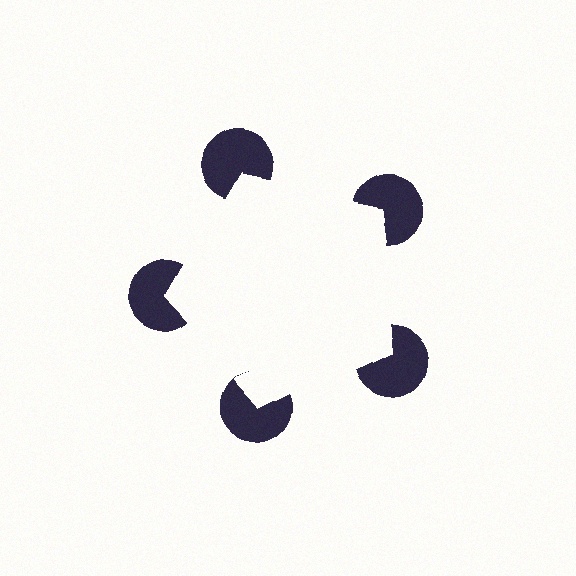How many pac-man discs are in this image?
There are 5 — one at each vertex of the illusory pentagon.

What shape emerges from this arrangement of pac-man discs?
An illusory pentagon — its edges are inferred from the aligned wedge cuts in the pac-man discs, not physically drawn.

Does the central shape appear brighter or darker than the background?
It typically appears slightly brighter than the background, even though no actual brightness change is drawn.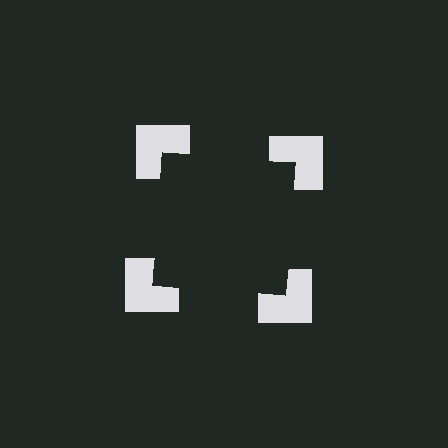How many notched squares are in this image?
There are 4 — one at each vertex of the illusory square.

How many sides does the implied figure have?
4 sides.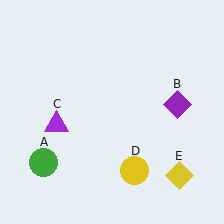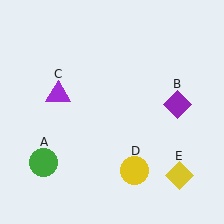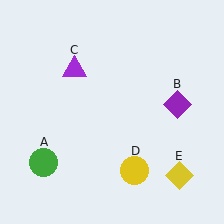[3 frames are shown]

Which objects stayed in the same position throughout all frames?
Green circle (object A) and purple diamond (object B) and yellow circle (object D) and yellow diamond (object E) remained stationary.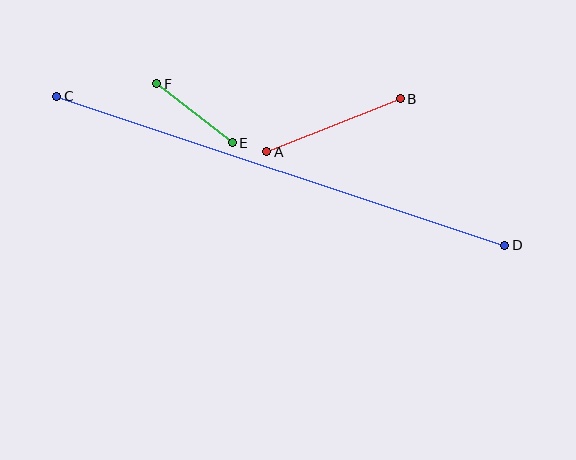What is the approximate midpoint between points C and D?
The midpoint is at approximately (281, 171) pixels.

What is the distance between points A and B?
The distance is approximately 144 pixels.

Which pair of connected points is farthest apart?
Points C and D are farthest apart.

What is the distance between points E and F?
The distance is approximately 96 pixels.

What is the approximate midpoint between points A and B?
The midpoint is at approximately (333, 125) pixels.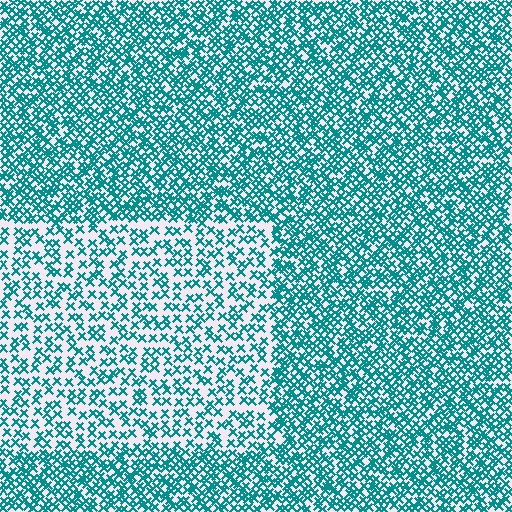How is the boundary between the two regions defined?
The boundary is defined by a change in element density (approximately 2.0x ratio). All elements are the same color, size, and shape.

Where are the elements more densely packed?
The elements are more densely packed outside the rectangle boundary.